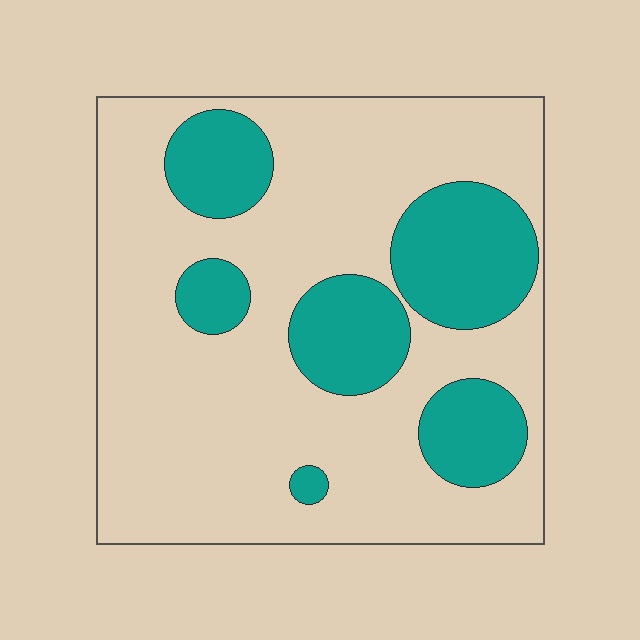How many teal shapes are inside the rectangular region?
6.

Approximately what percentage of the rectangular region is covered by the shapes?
Approximately 25%.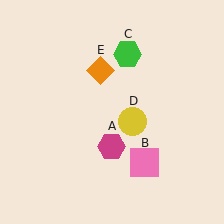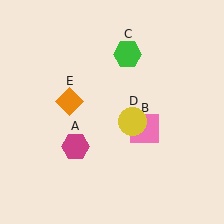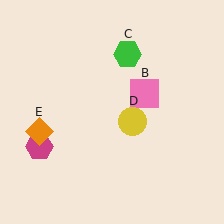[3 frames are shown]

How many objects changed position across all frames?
3 objects changed position: magenta hexagon (object A), pink square (object B), orange diamond (object E).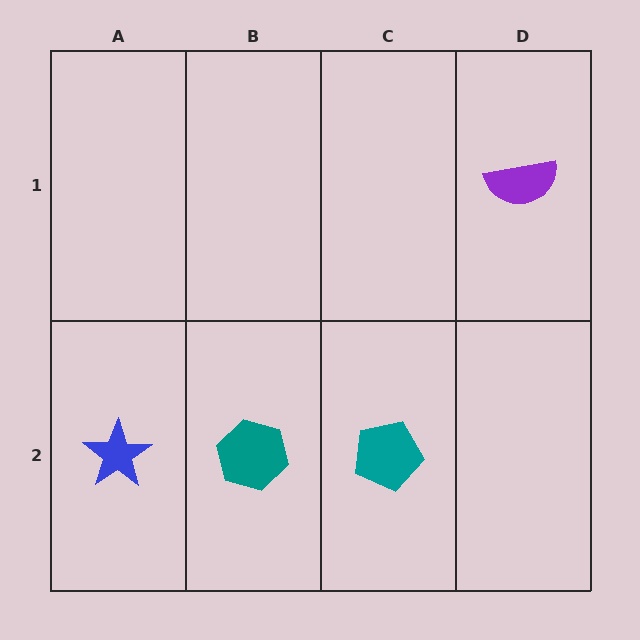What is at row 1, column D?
A purple semicircle.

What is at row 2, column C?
A teal pentagon.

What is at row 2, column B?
A teal hexagon.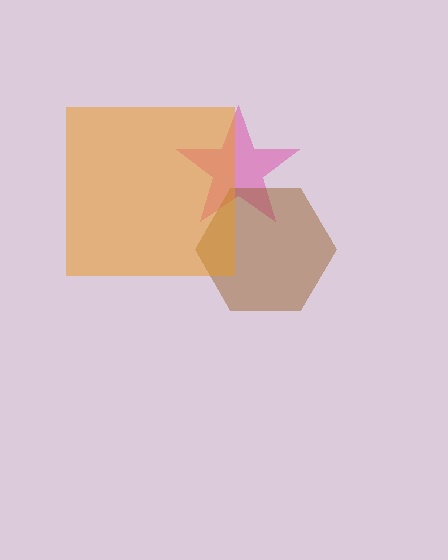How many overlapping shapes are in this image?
There are 3 overlapping shapes in the image.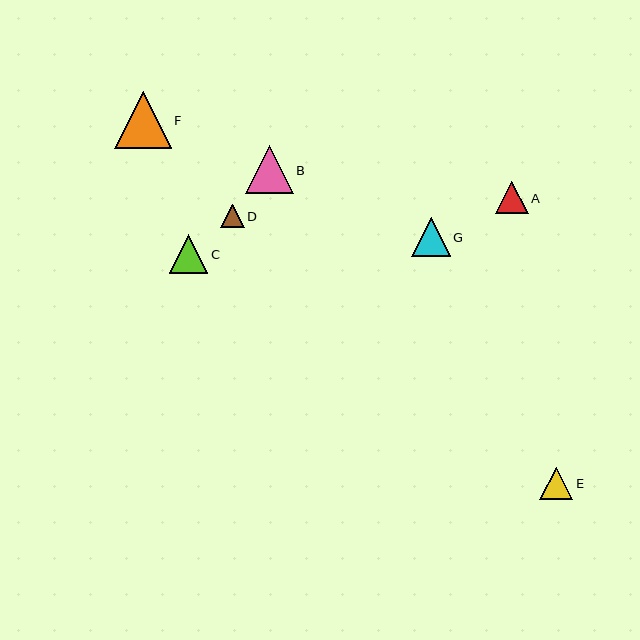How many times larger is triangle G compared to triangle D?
Triangle G is approximately 1.6 times the size of triangle D.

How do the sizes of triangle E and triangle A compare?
Triangle E and triangle A are approximately the same size.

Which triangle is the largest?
Triangle F is the largest with a size of approximately 57 pixels.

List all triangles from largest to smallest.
From largest to smallest: F, B, C, G, E, A, D.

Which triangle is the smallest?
Triangle D is the smallest with a size of approximately 24 pixels.